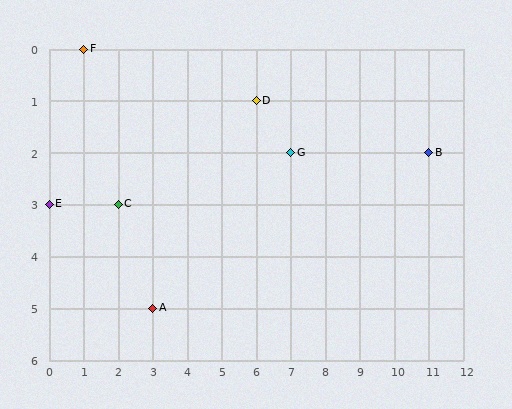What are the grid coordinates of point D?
Point D is at grid coordinates (6, 1).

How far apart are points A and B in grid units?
Points A and B are 8 columns and 3 rows apart (about 8.5 grid units diagonally).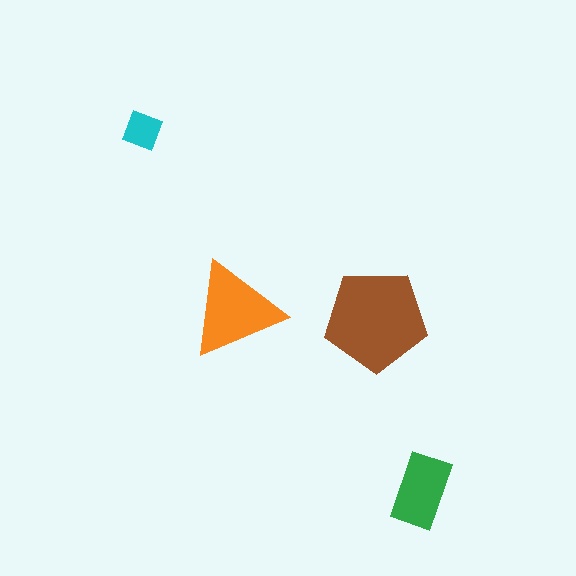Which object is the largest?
The brown pentagon.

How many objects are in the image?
There are 4 objects in the image.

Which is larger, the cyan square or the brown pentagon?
The brown pentagon.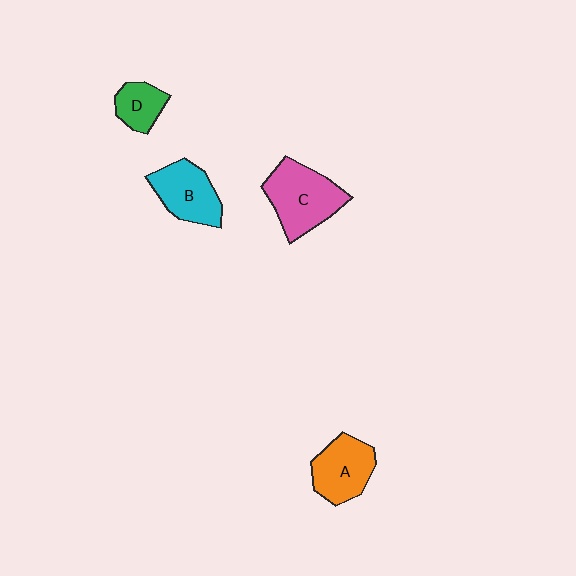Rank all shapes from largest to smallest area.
From largest to smallest: C (pink), A (orange), B (cyan), D (green).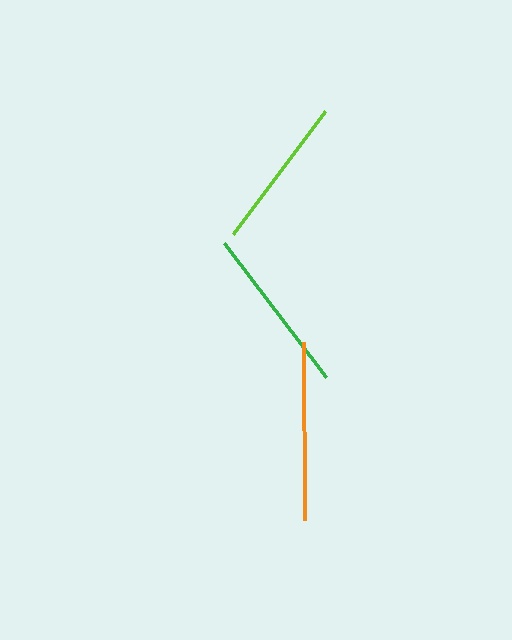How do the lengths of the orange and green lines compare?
The orange and green lines are approximately the same length.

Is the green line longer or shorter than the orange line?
The orange line is longer than the green line.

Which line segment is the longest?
The orange line is the longest at approximately 178 pixels.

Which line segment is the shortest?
The lime line is the shortest at approximately 153 pixels.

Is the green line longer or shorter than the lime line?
The green line is longer than the lime line.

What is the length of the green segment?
The green segment is approximately 168 pixels long.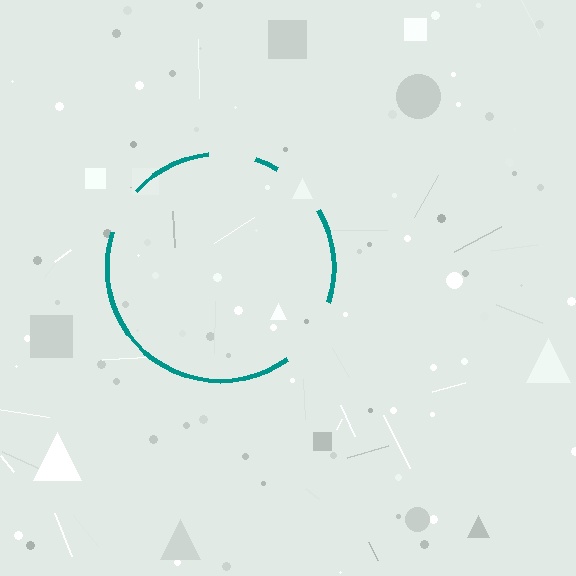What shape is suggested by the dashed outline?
The dashed outline suggests a circle.